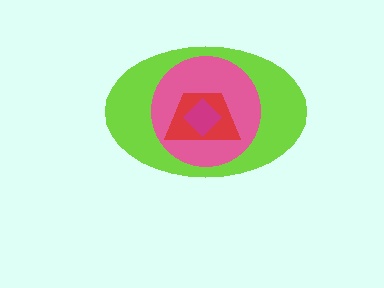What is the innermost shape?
The magenta diamond.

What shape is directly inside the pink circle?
The red trapezoid.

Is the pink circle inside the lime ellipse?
Yes.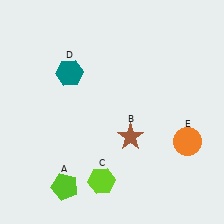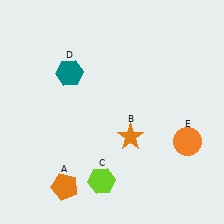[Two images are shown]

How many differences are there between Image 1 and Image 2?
There are 2 differences between the two images.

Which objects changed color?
A changed from lime to orange. B changed from brown to orange.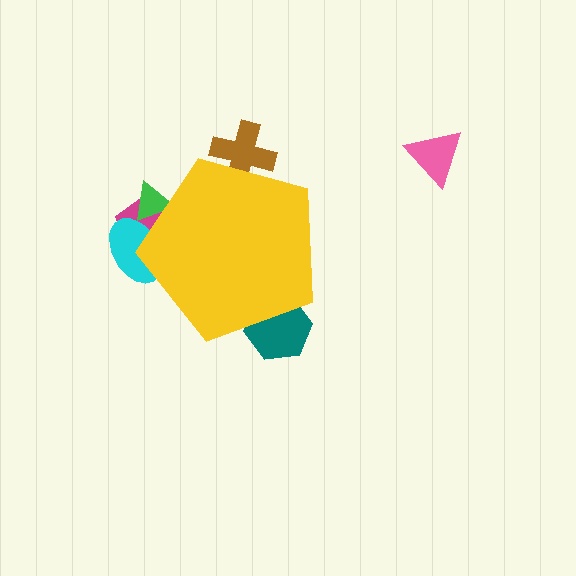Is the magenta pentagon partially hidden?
Yes, the magenta pentagon is partially hidden behind the yellow pentagon.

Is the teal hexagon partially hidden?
Yes, the teal hexagon is partially hidden behind the yellow pentagon.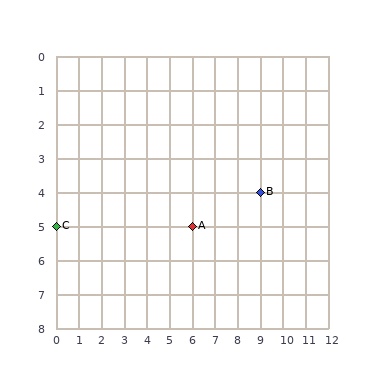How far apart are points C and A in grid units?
Points C and A are 6 columns apart.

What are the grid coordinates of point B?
Point B is at grid coordinates (9, 4).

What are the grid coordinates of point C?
Point C is at grid coordinates (0, 5).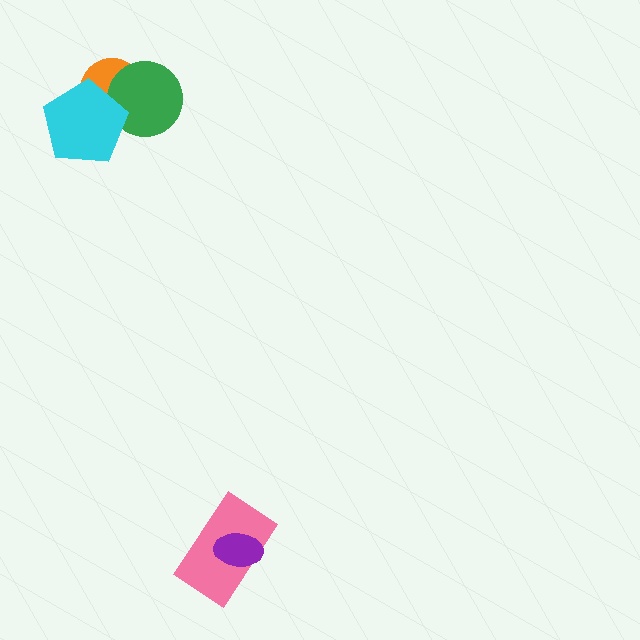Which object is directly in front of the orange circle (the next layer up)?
The green circle is directly in front of the orange circle.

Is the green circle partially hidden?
Yes, it is partially covered by another shape.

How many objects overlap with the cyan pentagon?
2 objects overlap with the cyan pentagon.